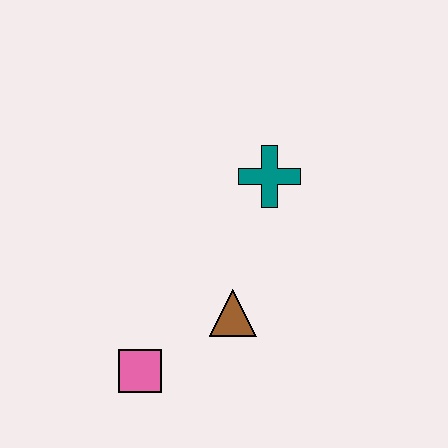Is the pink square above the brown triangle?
No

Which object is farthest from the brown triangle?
The teal cross is farthest from the brown triangle.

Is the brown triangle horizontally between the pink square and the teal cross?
Yes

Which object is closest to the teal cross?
The brown triangle is closest to the teal cross.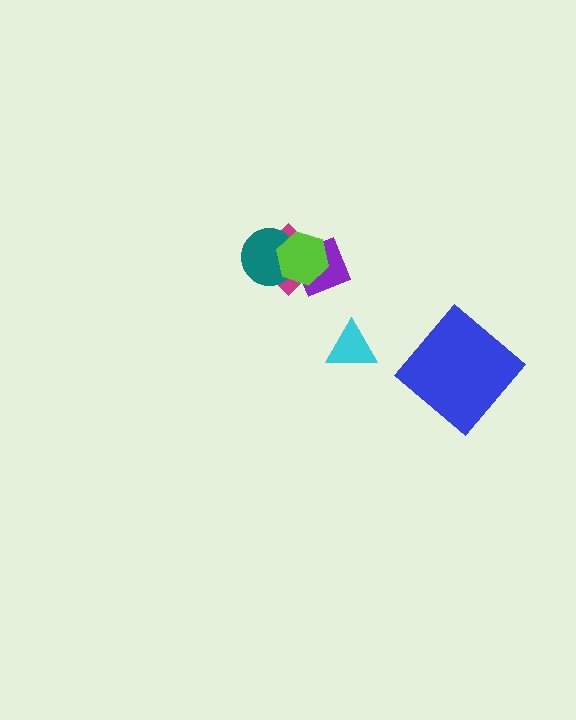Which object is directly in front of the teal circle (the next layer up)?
The purple diamond is directly in front of the teal circle.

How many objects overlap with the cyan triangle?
0 objects overlap with the cyan triangle.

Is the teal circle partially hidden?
Yes, it is partially covered by another shape.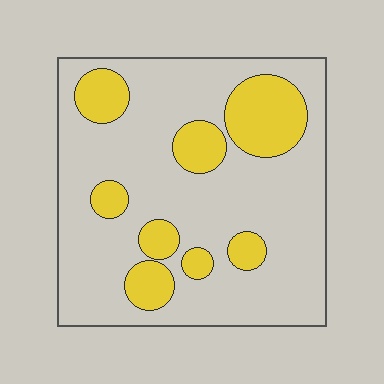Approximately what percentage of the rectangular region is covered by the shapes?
Approximately 25%.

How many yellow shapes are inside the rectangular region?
8.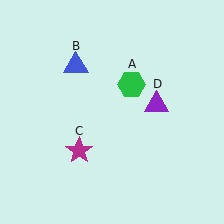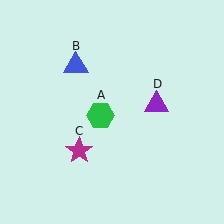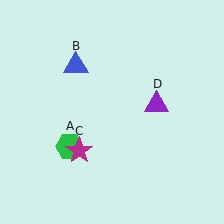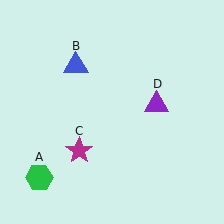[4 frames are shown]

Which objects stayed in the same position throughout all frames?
Blue triangle (object B) and magenta star (object C) and purple triangle (object D) remained stationary.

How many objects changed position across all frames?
1 object changed position: green hexagon (object A).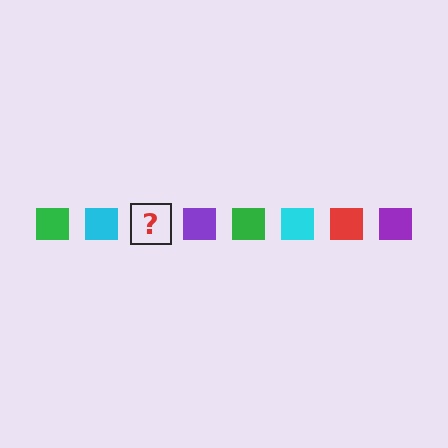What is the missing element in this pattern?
The missing element is a red square.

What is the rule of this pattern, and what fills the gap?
The rule is that the pattern cycles through green, cyan, red, purple squares. The gap should be filled with a red square.